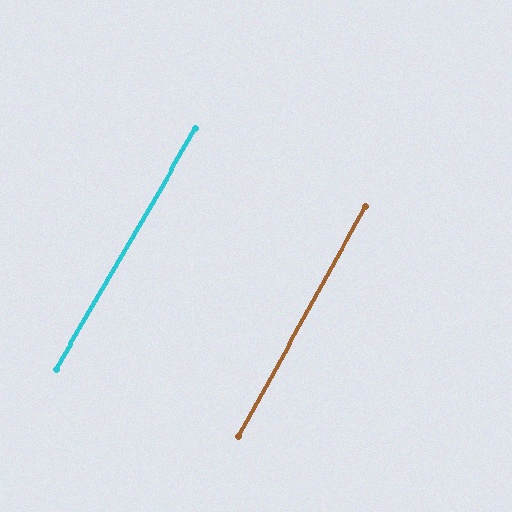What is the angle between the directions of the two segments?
Approximately 1 degree.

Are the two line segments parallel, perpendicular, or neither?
Parallel — their directions differ by only 1.1°.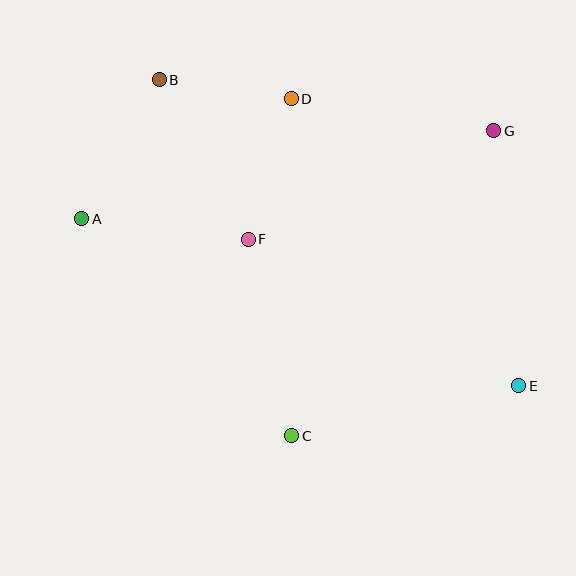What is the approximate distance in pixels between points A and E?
The distance between A and E is approximately 468 pixels.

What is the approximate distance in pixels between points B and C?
The distance between B and C is approximately 380 pixels.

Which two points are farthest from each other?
Points B and E are farthest from each other.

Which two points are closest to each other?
Points B and D are closest to each other.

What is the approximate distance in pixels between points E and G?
The distance between E and G is approximately 256 pixels.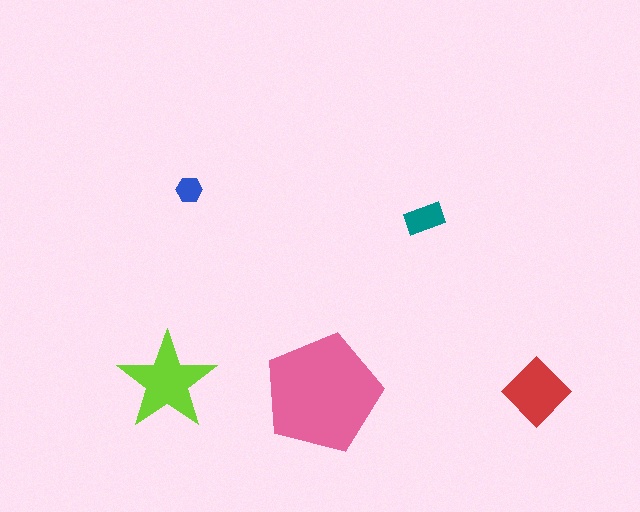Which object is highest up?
The blue hexagon is topmost.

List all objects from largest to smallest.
The pink pentagon, the lime star, the red diamond, the teal rectangle, the blue hexagon.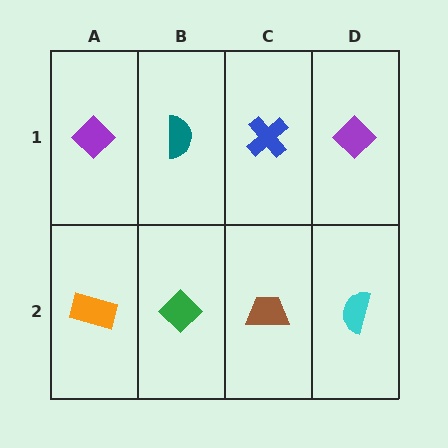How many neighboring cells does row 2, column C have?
3.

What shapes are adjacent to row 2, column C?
A blue cross (row 1, column C), a green diamond (row 2, column B), a cyan semicircle (row 2, column D).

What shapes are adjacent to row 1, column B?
A green diamond (row 2, column B), a purple diamond (row 1, column A), a blue cross (row 1, column C).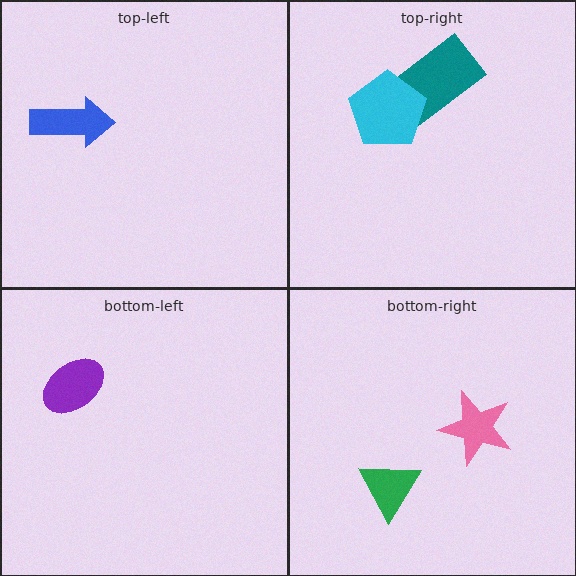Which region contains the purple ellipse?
The bottom-left region.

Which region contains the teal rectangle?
The top-right region.